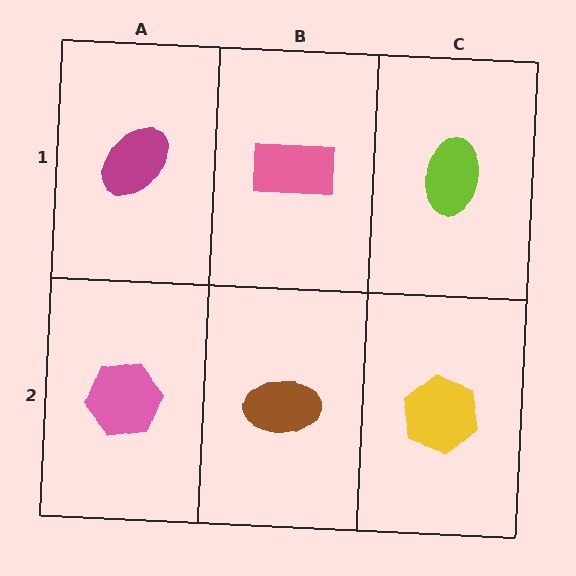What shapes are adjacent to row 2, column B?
A pink rectangle (row 1, column B), a pink hexagon (row 2, column A), a yellow hexagon (row 2, column C).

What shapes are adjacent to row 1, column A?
A pink hexagon (row 2, column A), a pink rectangle (row 1, column B).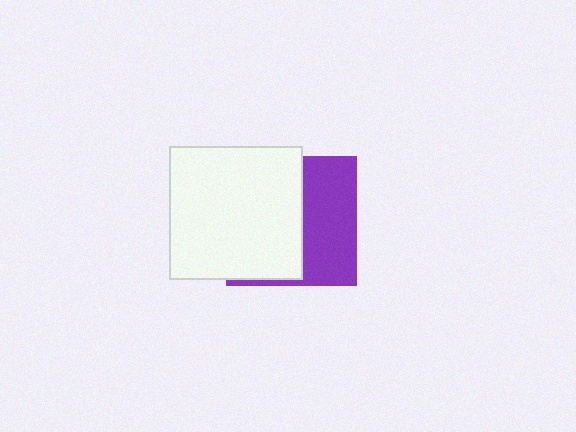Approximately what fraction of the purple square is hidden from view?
Roughly 56% of the purple square is hidden behind the white square.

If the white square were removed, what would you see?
You would see the complete purple square.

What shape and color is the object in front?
The object in front is a white square.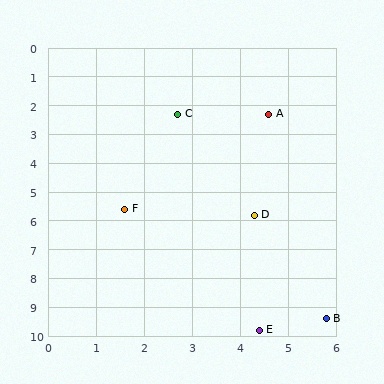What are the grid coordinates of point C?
Point C is at approximately (2.7, 2.3).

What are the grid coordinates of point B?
Point B is at approximately (5.8, 9.4).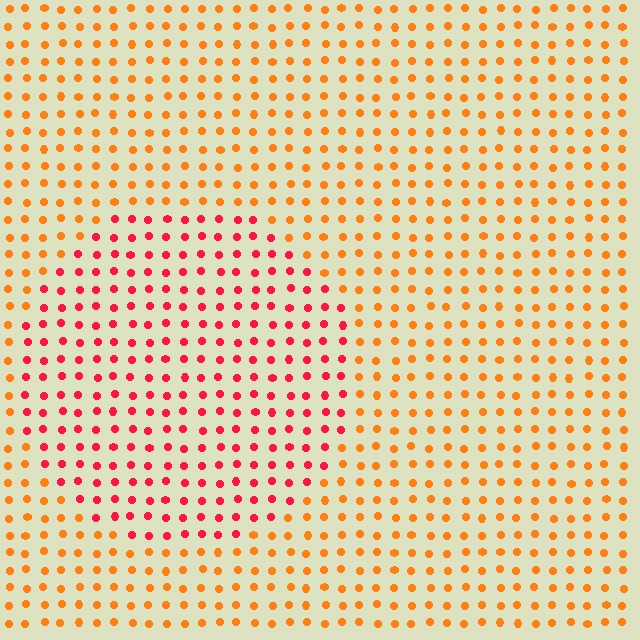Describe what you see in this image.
The image is filled with small orange elements in a uniform arrangement. A circle-shaped region is visible where the elements are tinted to a slightly different hue, forming a subtle color boundary.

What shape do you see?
I see a circle.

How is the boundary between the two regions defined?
The boundary is defined purely by a slight shift in hue (about 41 degrees). Spacing, size, and orientation are identical on both sides.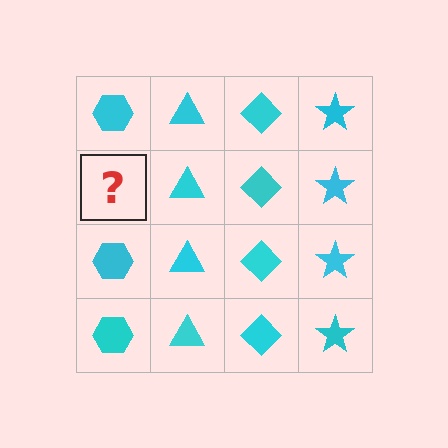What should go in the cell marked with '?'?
The missing cell should contain a cyan hexagon.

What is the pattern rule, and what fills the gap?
The rule is that each column has a consistent shape. The gap should be filled with a cyan hexagon.